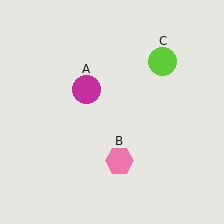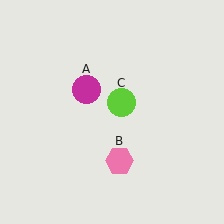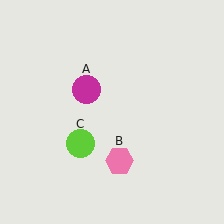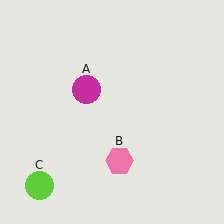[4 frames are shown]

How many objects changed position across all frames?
1 object changed position: lime circle (object C).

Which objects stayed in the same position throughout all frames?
Magenta circle (object A) and pink hexagon (object B) remained stationary.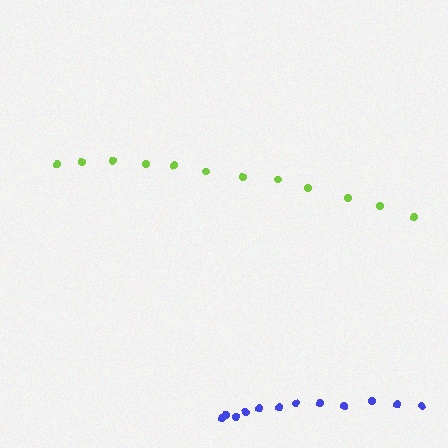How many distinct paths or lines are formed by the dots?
There are 2 distinct paths.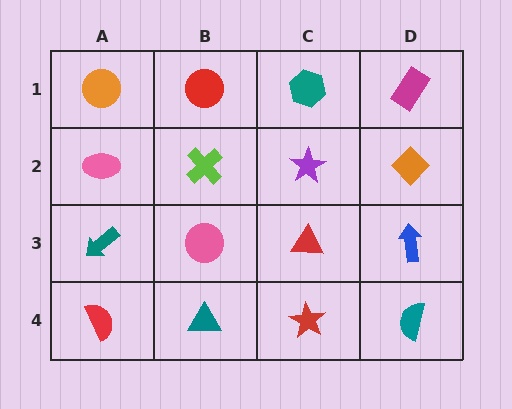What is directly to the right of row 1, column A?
A red circle.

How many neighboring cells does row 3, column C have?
4.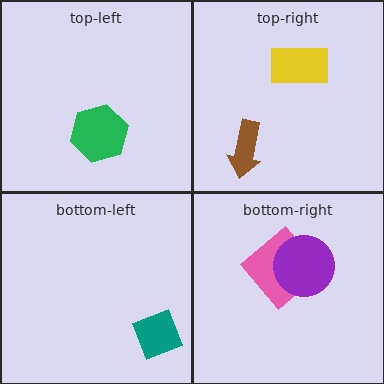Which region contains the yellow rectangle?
The top-right region.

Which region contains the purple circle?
The bottom-right region.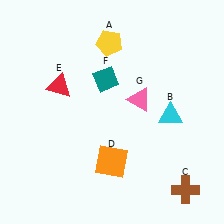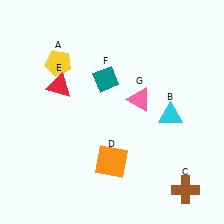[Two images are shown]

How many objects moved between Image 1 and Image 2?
1 object moved between the two images.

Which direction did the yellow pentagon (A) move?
The yellow pentagon (A) moved left.